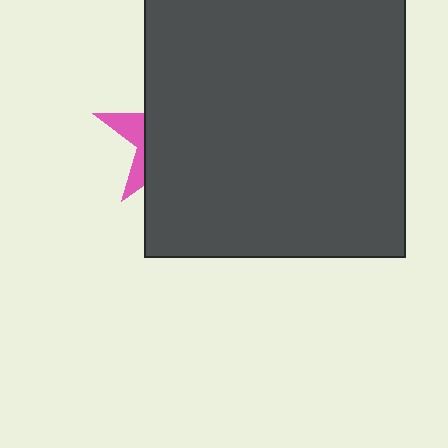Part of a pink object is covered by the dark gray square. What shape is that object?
It is a star.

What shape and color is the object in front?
The object in front is a dark gray square.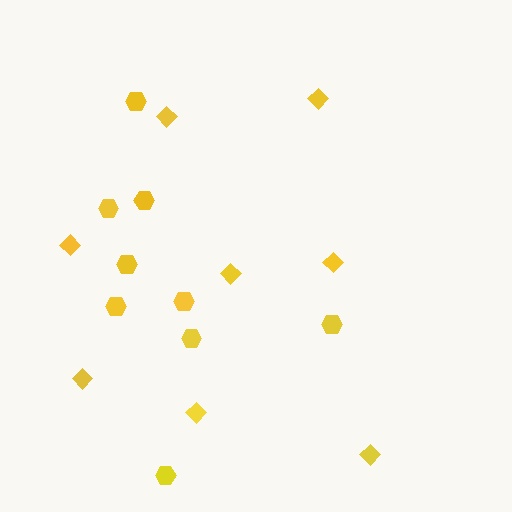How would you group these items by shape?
There are 2 groups: one group of diamonds (8) and one group of hexagons (9).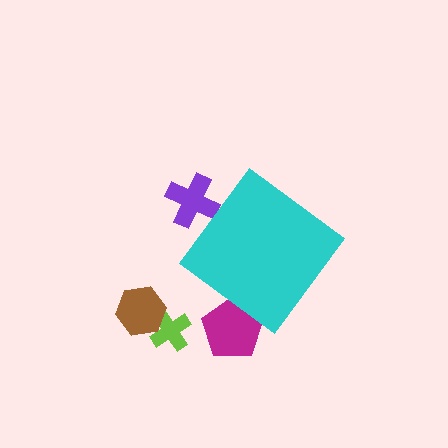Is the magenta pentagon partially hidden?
Yes, the magenta pentagon is partially hidden behind the cyan diamond.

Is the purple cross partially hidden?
Yes, the purple cross is partially hidden behind the cyan diamond.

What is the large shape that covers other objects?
A cyan diamond.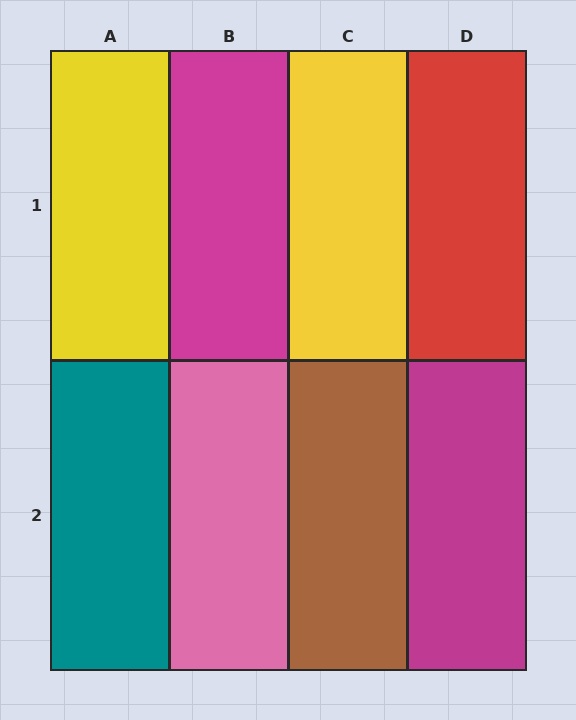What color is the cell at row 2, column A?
Teal.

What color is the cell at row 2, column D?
Magenta.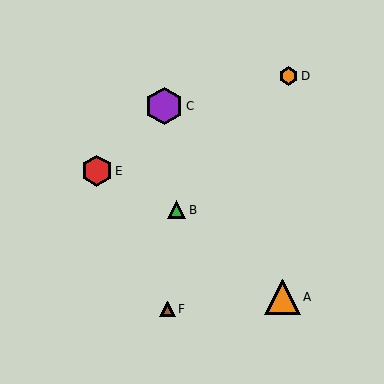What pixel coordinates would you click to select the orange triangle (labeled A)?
Click at (282, 297) to select the orange triangle A.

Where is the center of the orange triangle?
The center of the orange triangle is at (282, 297).